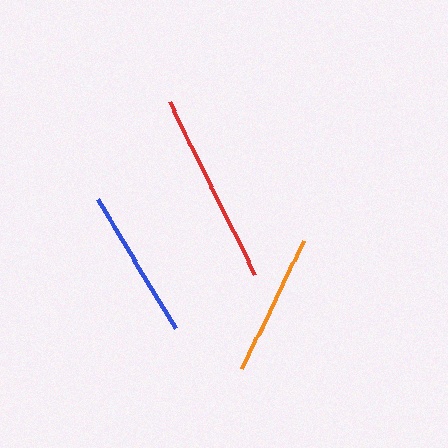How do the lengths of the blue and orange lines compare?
The blue and orange lines are approximately the same length.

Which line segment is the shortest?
The orange line is the shortest at approximately 142 pixels.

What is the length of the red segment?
The red segment is approximately 193 pixels long.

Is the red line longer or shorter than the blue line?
The red line is longer than the blue line.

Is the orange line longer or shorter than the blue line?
The blue line is longer than the orange line.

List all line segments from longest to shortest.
From longest to shortest: red, blue, orange.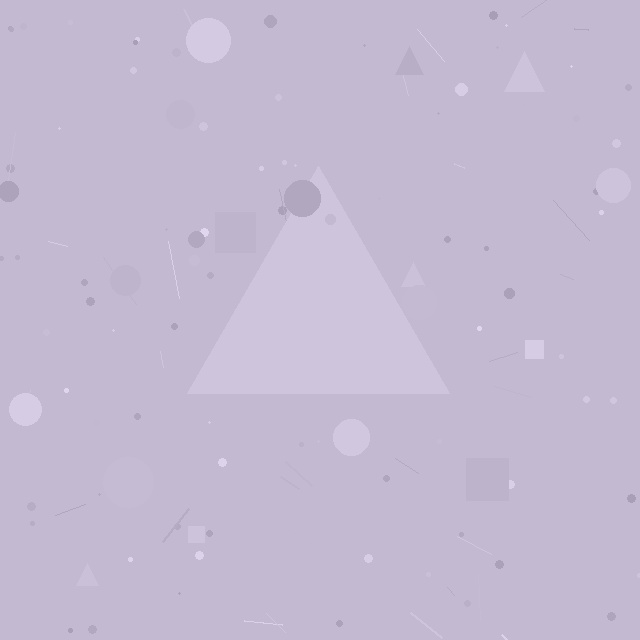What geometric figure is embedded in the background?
A triangle is embedded in the background.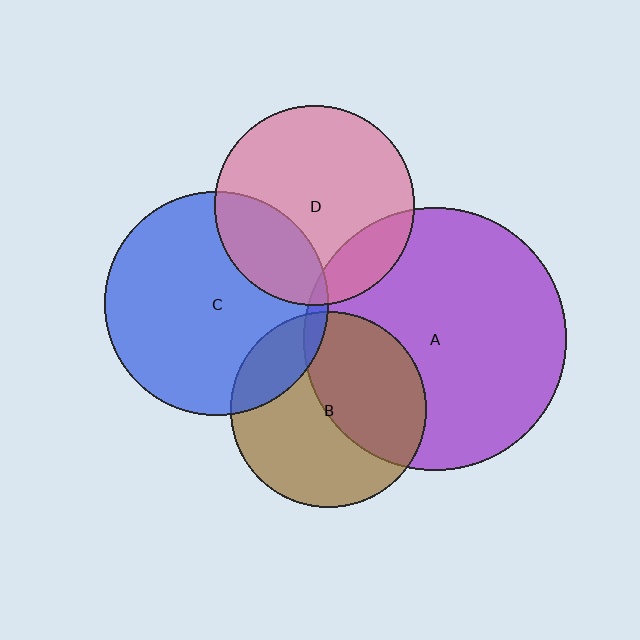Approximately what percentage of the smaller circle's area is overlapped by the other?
Approximately 15%.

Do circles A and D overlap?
Yes.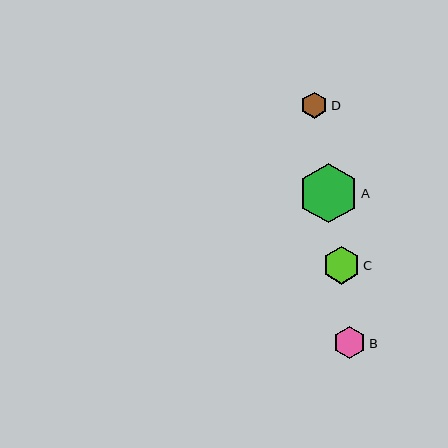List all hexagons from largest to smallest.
From largest to smallest: A, C, B, D.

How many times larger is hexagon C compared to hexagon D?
Hexagon C is approximately 1.4 times the size of hexagon D.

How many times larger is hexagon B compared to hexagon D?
Hexagon B is approximately 1.2 times the size of hexagon D.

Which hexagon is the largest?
Hexagon A is the largest with a size of approximately 59 pixels.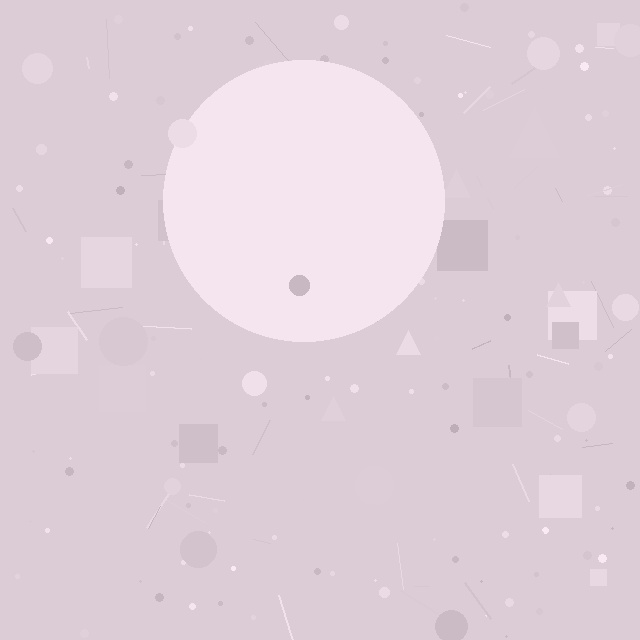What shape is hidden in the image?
A circle is hidden in the image.